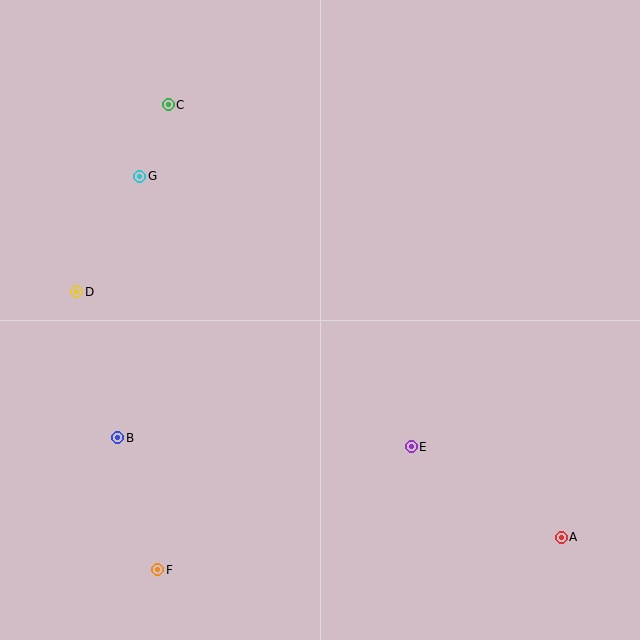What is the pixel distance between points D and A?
The distance between D and A is 543 pixels.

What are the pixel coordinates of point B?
Point B is at (118, 438).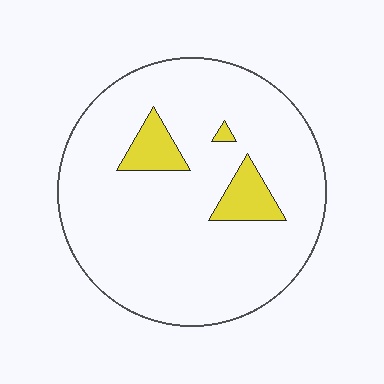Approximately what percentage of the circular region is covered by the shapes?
Approximately 10%.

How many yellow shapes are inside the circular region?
3.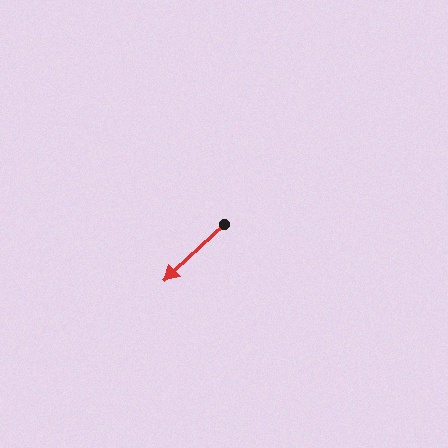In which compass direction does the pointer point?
Southwest.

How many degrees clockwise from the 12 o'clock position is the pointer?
Approximately 227 degrees.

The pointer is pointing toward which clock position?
Roughly 8 o'clock.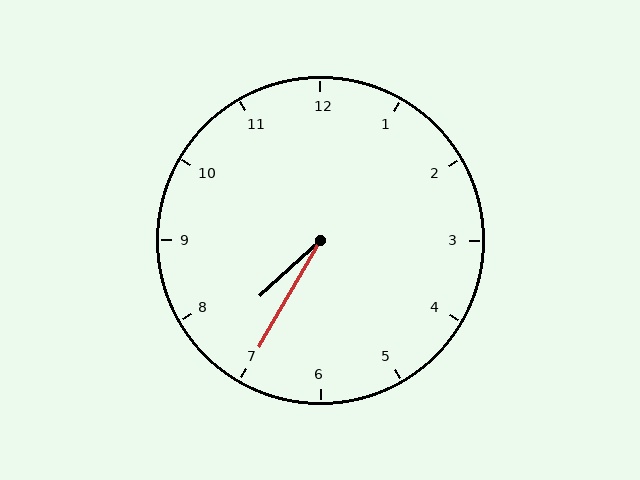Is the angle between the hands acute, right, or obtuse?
It is acute.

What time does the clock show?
7:35.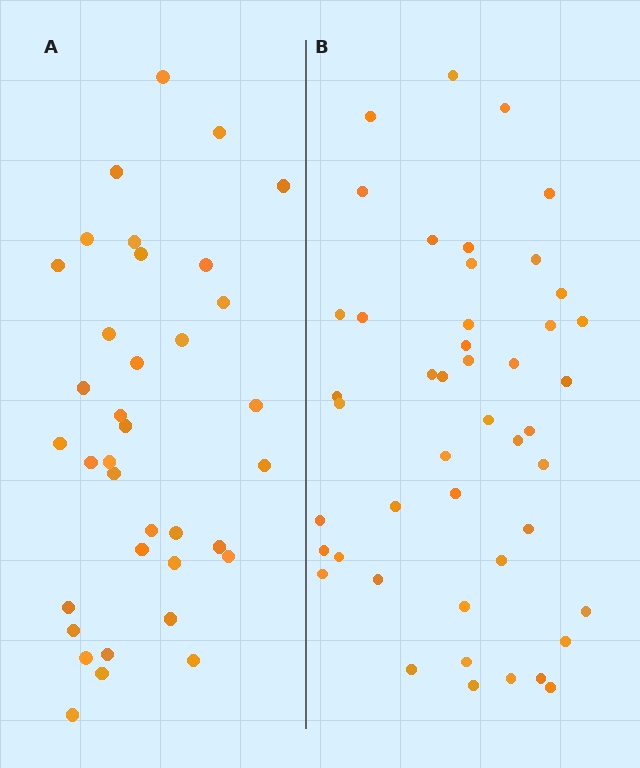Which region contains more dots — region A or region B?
Region B (the right region) has more dots.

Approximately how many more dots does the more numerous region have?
Region B has roughly 10 or so more dots than region A.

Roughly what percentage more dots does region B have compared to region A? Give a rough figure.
About 30% more.